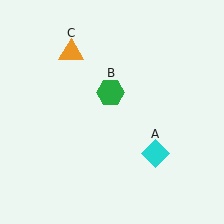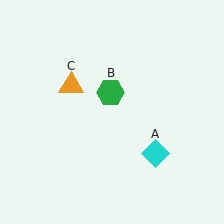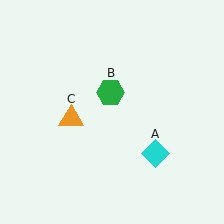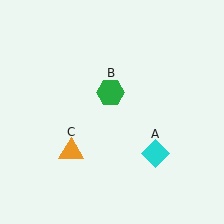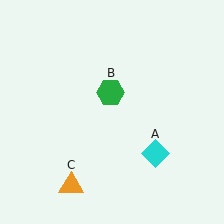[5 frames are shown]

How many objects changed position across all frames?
1 object changed position: orange triangle (object C).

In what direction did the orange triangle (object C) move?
The orange triangle (object C) moved down.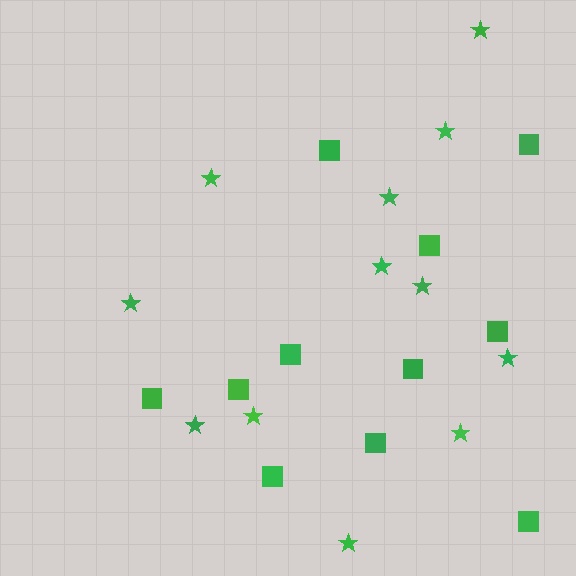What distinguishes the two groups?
There are 2 groups: one group of squares (11) and one group of stars (12).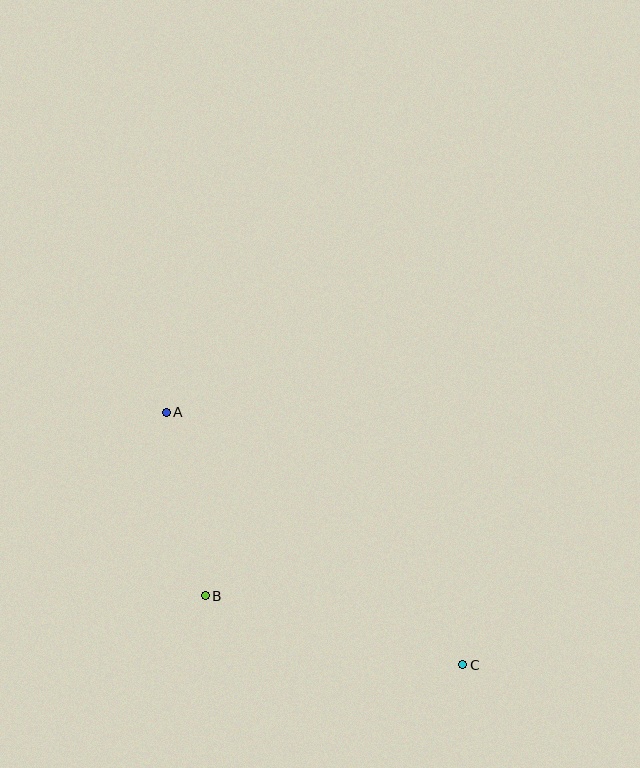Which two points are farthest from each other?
Points A and C are farthest from each other.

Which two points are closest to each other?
Points A and B are closest to each other.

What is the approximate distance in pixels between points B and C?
The distance between B and C is approximately 267 pixels.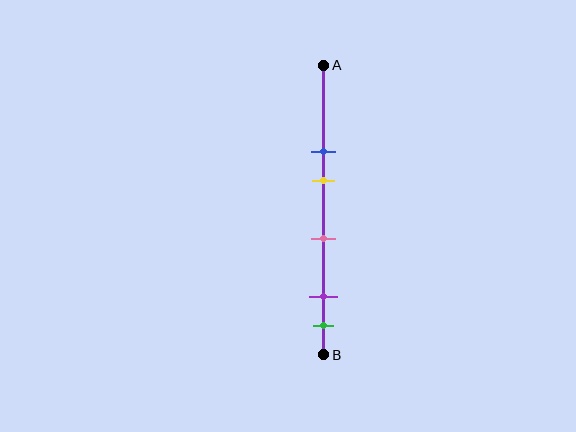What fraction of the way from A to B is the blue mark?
The blue mark is approximately 30% (0.3) of the way from A to B.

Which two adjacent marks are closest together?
The purple and green marks are the closest adjacent pair.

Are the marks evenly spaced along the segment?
No, the marks are not evenly spaced.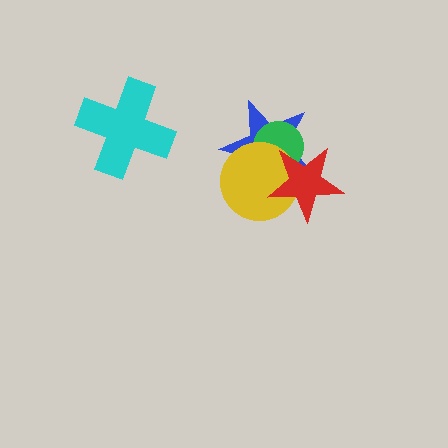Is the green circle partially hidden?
Yes, it is partially covered by another shape.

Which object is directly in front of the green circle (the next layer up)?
The yellow circle is directly in front of the green circle.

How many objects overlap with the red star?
3 objects overlap with the red star.